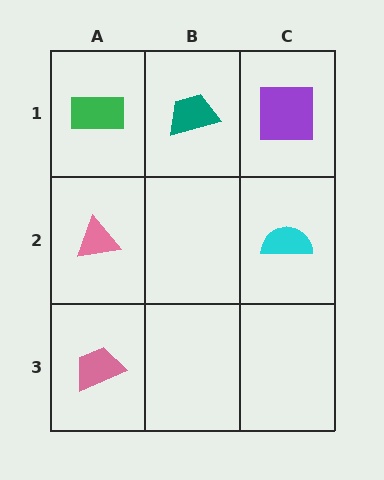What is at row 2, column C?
A cyan semicircle.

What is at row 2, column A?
A pink triangle.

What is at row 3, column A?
A pink trapezoid.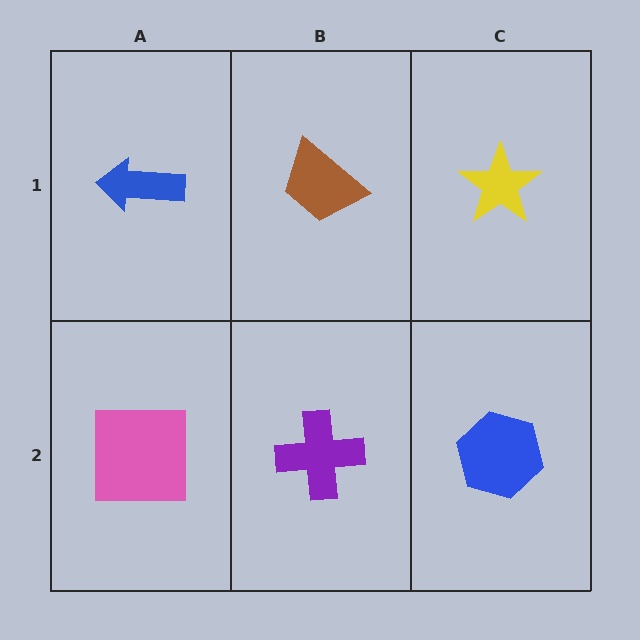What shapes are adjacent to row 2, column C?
A yellow star (row 1, column C), a purple cross (row 2, column B).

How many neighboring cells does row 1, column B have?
3.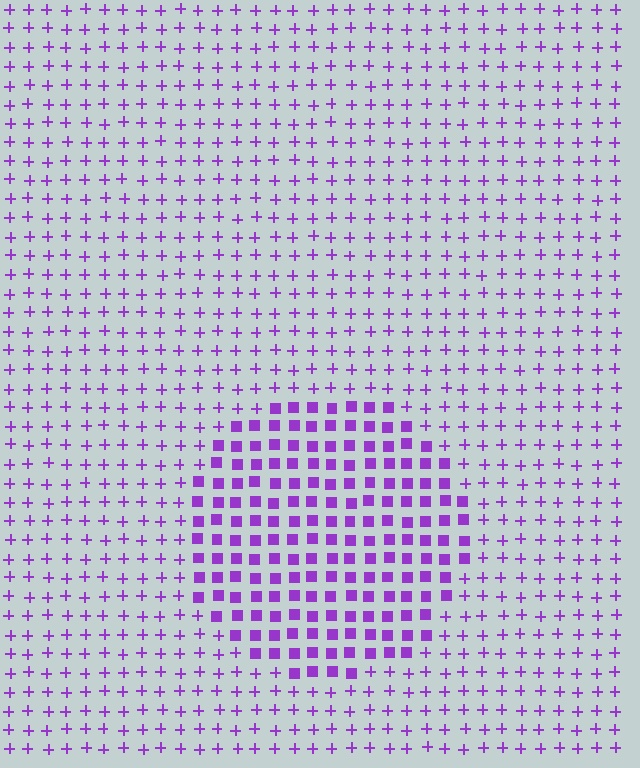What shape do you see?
I see a circle.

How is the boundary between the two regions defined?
The boundary is defined by a change in element shape: squares inside vs. plus signs outside. All elements share the same color and spacing.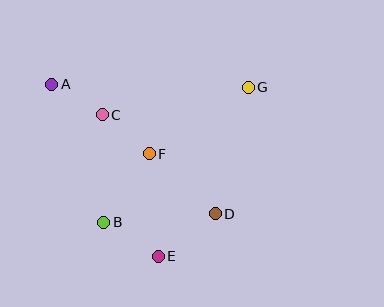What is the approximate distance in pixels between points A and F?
The distance between A and F is approximately 120 pixels.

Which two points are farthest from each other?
Points A and D are farthest from each other.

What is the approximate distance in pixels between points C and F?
The distance between C and F is approximately 61 pixels.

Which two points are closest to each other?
Points A and C are closest to each other.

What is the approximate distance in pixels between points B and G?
The distance between B and G is approximately 197 pixels.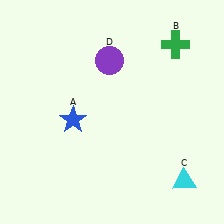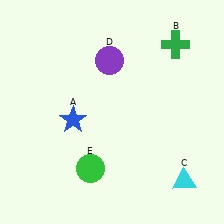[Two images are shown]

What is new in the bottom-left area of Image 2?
A green circle (E) was added in the bottom-left area of Image 2.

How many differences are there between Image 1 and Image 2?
There is 1 difference between the two images.